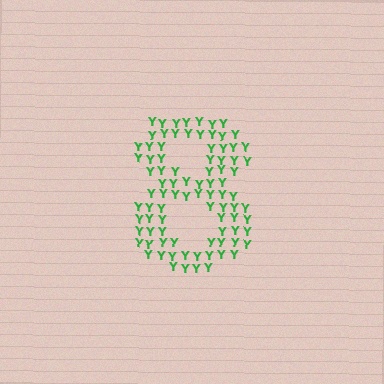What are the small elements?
The small elements are letter Y's.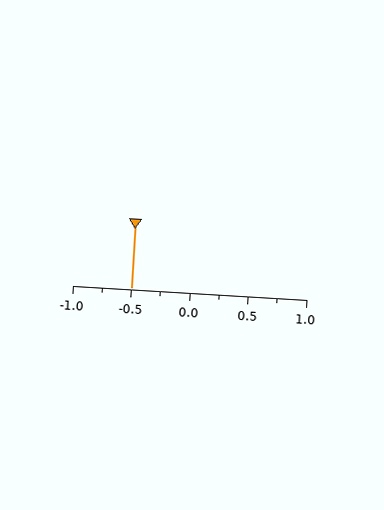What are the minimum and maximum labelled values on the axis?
The axis runs from -1.0 to 1.0.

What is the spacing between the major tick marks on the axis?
The major ticks are spaced 0.5 apart.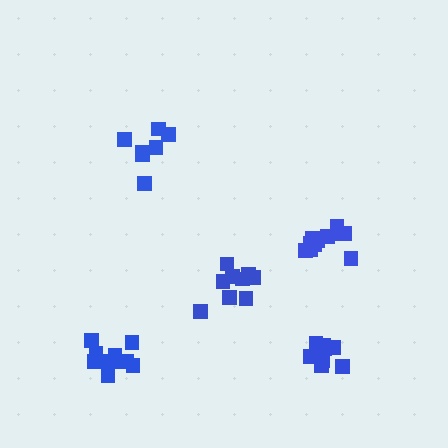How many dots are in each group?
Group 1: 10 dots, Group 2: 9 dots, Group 3: 7 dots, Group 4: 12 dots, Group 5: 11 dots (49 total).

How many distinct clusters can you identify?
There are 5 distinct clusters.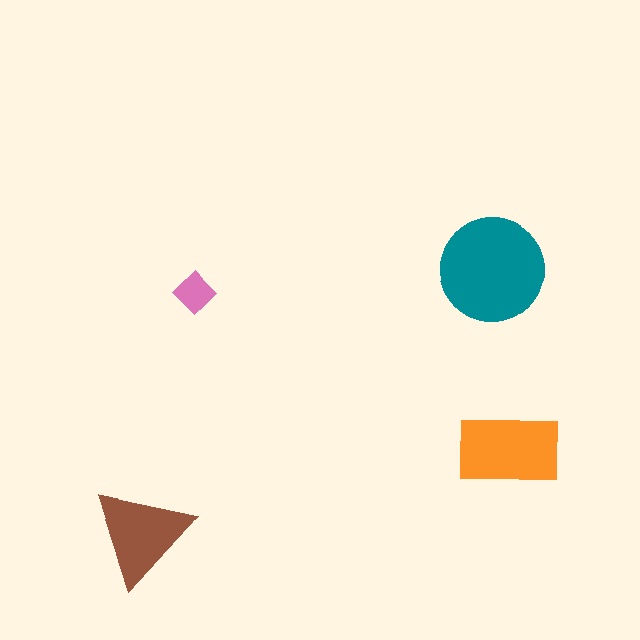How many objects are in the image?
There are 4 objects in the image.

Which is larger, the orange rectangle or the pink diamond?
The orange rectangle.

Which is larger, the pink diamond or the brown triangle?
The brown triangle.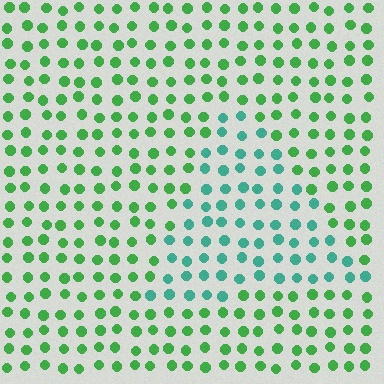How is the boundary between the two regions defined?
The boundary is defined purely by a slight shift in hue (about 41 degrees). Spacing, size, and orientation are identical on both sides.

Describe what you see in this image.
The image is filled with small green elements in a uniform arrangement. A triangle-shaped region is visible where the elements are tinted to a slightly different hue, forming a subtle color boundary.